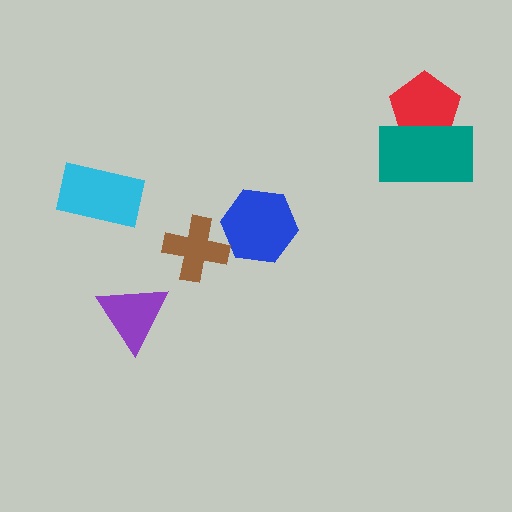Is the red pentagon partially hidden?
Yes, it is partially covered by another shape.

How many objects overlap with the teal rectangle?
1 object overlaps with the teal rectangle.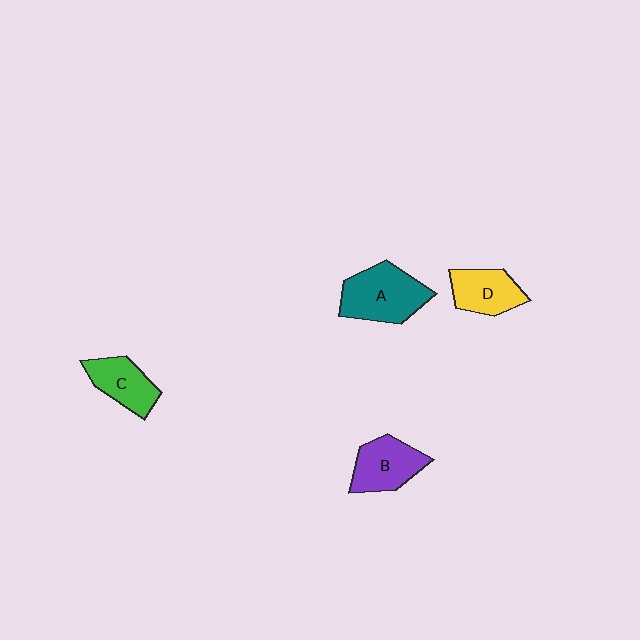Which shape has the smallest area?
Shape C (green).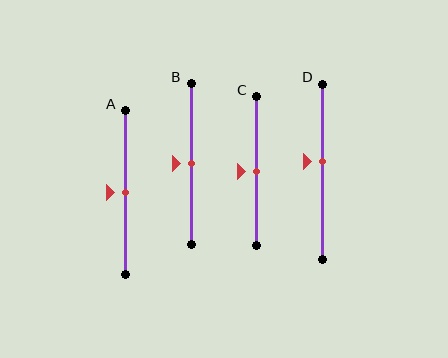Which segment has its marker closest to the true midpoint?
Segment A has its marker closest to the true midpoint.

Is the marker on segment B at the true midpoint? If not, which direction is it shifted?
Yes, the marker on segment B is at the true midpoint.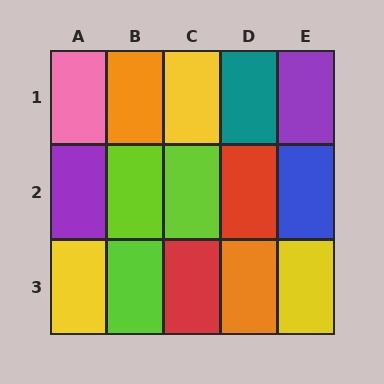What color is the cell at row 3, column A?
Yellow.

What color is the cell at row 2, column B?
Lime.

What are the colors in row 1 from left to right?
Pink, orange, yellow, teal, purple.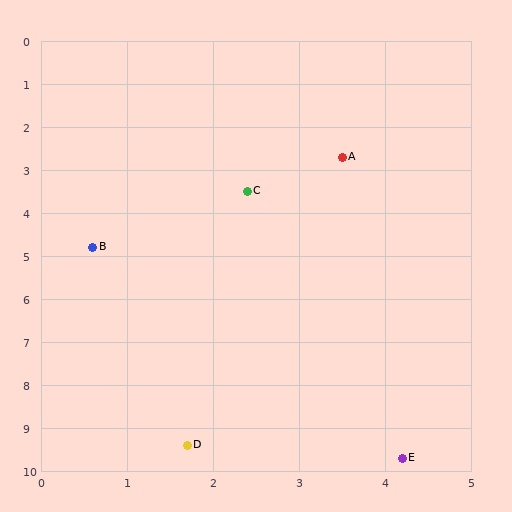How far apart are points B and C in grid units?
Points B and C are about 2.2 grid units apart.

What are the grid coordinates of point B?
Point B is at approximately (0.6, 4.8).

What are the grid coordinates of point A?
Point A is at approximately (3.5, 2.7).